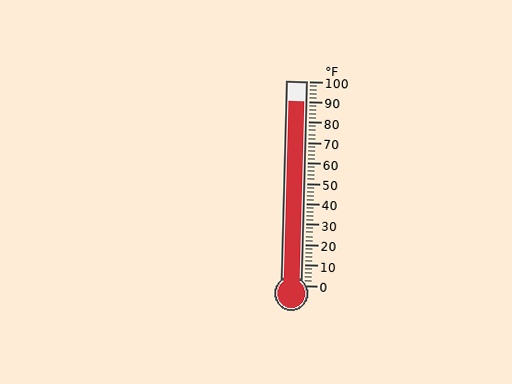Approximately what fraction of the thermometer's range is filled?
The thermometer is filled to approximately 90% of its range.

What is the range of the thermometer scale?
The thermometer scale ranges from 0°F to 100°F.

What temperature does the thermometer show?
The thermometer shows approximately 90°F.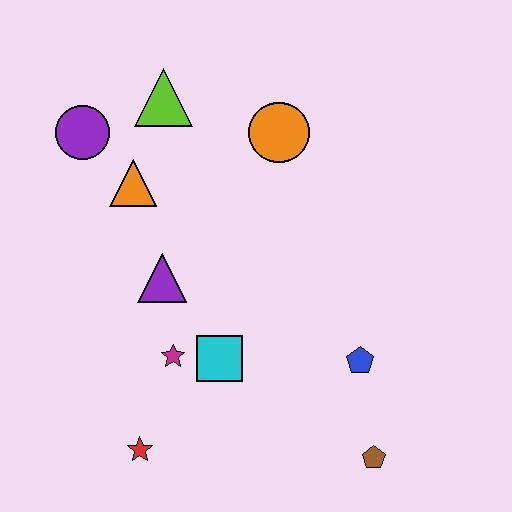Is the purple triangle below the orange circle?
Yes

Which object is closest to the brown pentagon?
The blue pentagon is closest to the brown pentagon.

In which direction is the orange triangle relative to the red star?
The orange triangle is above the red star.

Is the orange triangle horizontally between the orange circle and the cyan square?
No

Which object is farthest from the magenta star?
The lime triangle is farthest from the magenta star.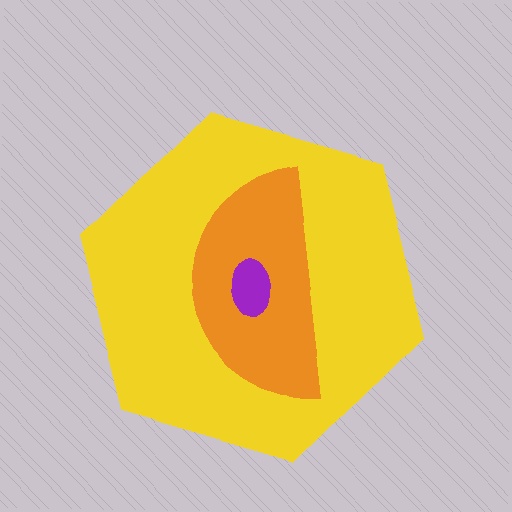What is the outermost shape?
The yellow hexagon.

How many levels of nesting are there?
3.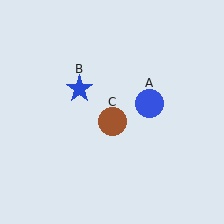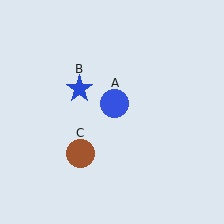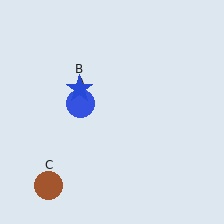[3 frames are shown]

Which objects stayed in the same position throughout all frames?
Blue star (object B) remained stationary.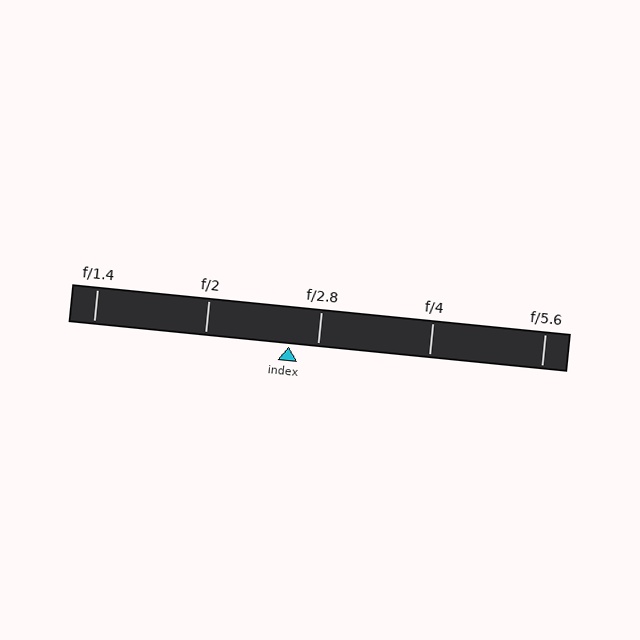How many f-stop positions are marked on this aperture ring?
There are 5 f-stop positions marked.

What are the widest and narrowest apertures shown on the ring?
The widest aperture shown is f/1.4 and the narrowest is f/5.6.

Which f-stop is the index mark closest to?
The index mark is closest to f/2.8.